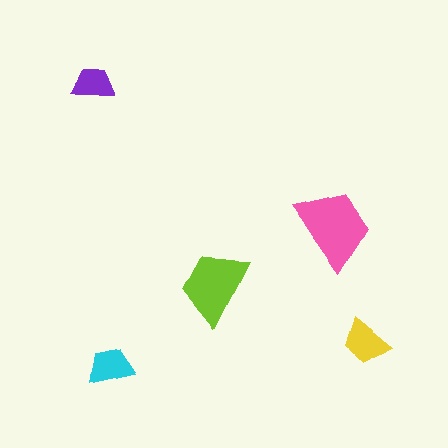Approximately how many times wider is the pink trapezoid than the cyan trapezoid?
About 2 times wider.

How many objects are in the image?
There are 5 objects in the image.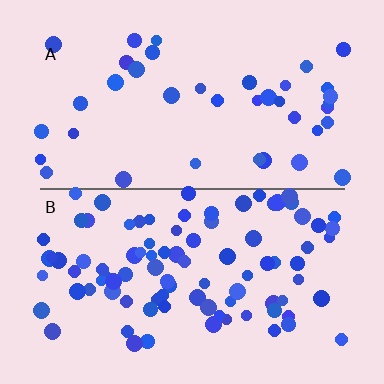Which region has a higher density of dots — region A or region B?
B (the bottom).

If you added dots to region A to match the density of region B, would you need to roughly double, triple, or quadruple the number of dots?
Approximately double.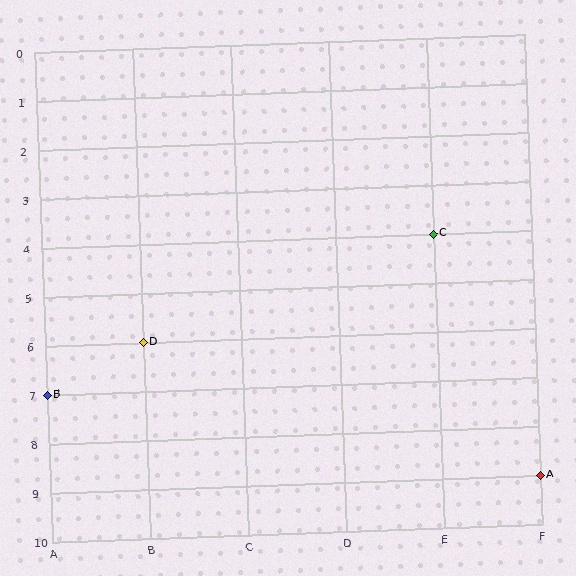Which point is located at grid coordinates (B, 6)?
Point D is at (B, 6).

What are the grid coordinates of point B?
Point B is at grid coordinates (A, 7).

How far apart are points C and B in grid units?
Points C and B are 4 columns and 3 rows apart (about 5.0 grid units diagonally).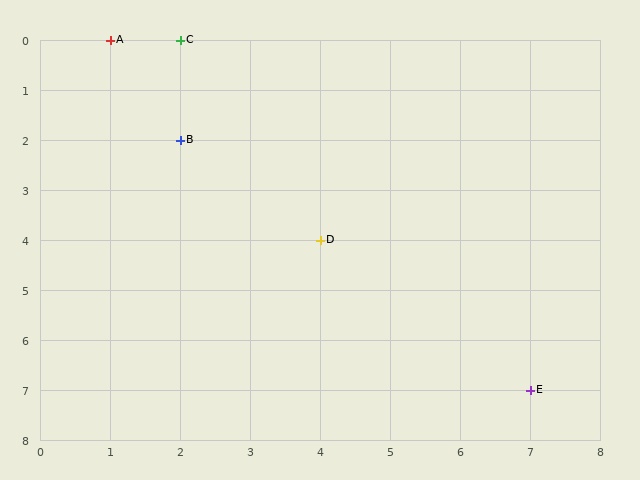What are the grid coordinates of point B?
Point B is at grid coordinates (2, 2).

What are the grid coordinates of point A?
Point A is at grid coordinates (1, 0).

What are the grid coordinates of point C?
Point C is at grid coordinates (2, 0).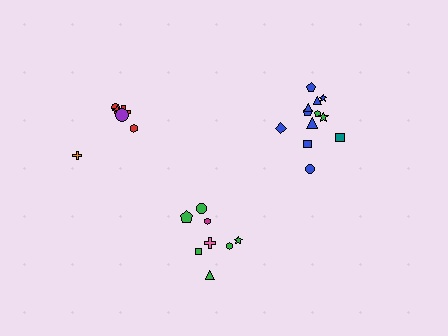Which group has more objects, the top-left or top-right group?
The top-right group.